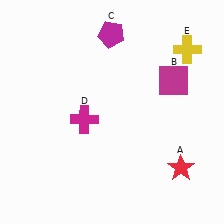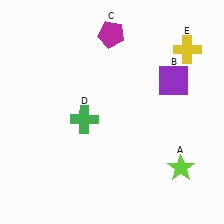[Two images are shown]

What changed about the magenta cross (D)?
In Image 1, D is magenta. In Image 2, it changed to green.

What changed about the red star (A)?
In Image 1, A is red. In Image 2, it changed to lime.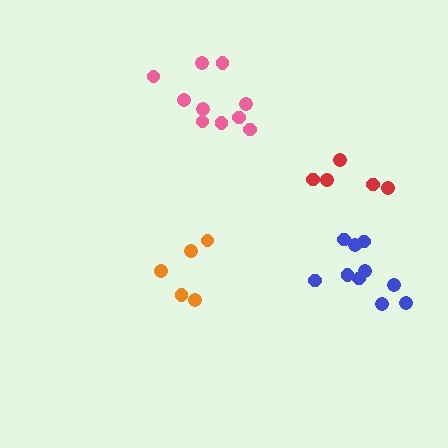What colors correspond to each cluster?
The clusters are colored: blue, orange, red, pink.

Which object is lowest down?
The orange cluster is bottommost.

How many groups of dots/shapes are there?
There are 4 groups.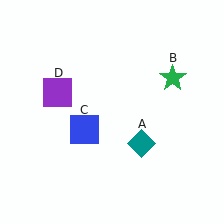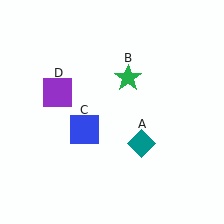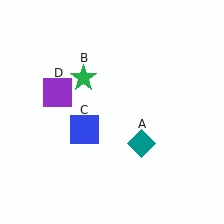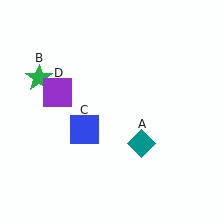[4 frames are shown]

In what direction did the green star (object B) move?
The green star (object B) moved left.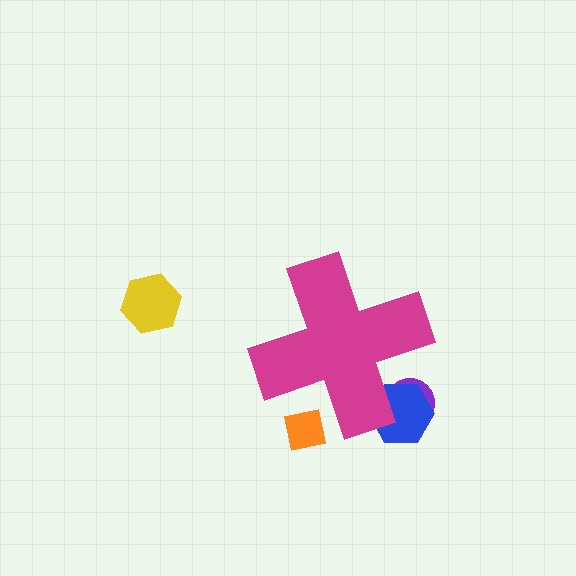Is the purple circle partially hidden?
Yes, the purple circle is partially hidden behind the magenta cross.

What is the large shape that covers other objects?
A magenta cross.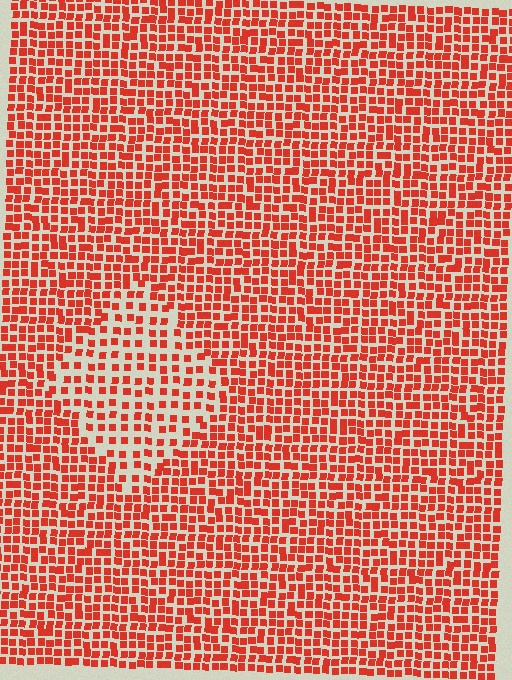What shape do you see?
I see a diamond.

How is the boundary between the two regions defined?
The boundary is defined by a change in element density (approximately 1.8x ratio). All elements are the same color, size, and shape.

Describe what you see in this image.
The image contains small red elements arranged at two different densities. A diamond-shaped region is visible where the elements are less densely packed than the surrounding area.